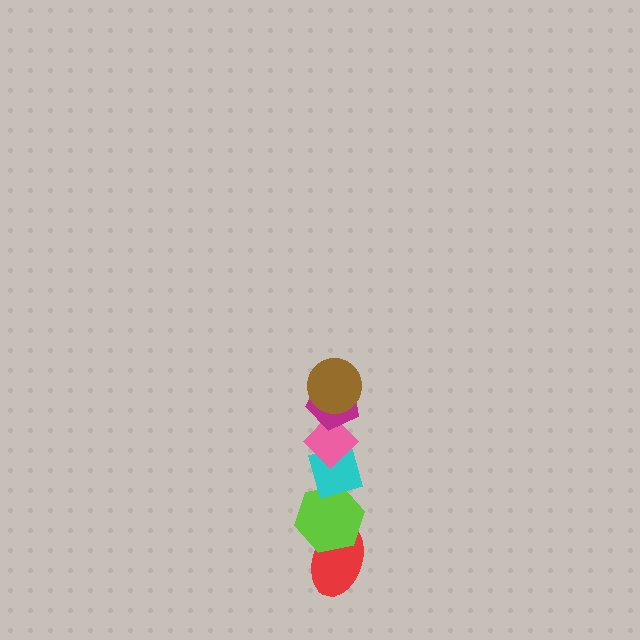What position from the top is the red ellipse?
The red ellipse is 6th from the top.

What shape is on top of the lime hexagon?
The cyan diamond is on top of the lime hexagon.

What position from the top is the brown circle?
The brown circle is 1st from the top.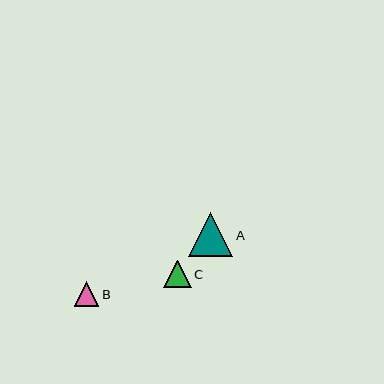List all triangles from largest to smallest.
From largest to smallest: A, C, B.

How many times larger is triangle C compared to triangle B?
Triangle C is approximately 1.1 times the size of triangle B.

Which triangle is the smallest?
Triangle B is the smallest with a size of approximately 25 pixels.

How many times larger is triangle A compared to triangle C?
Triangle A is approximately 1.6 times the size of triangle C.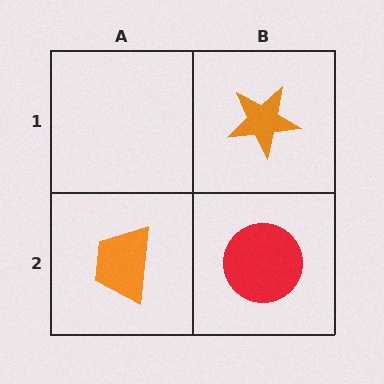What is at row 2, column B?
A red circle.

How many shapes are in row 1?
1 shape.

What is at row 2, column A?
An orange trapezoid.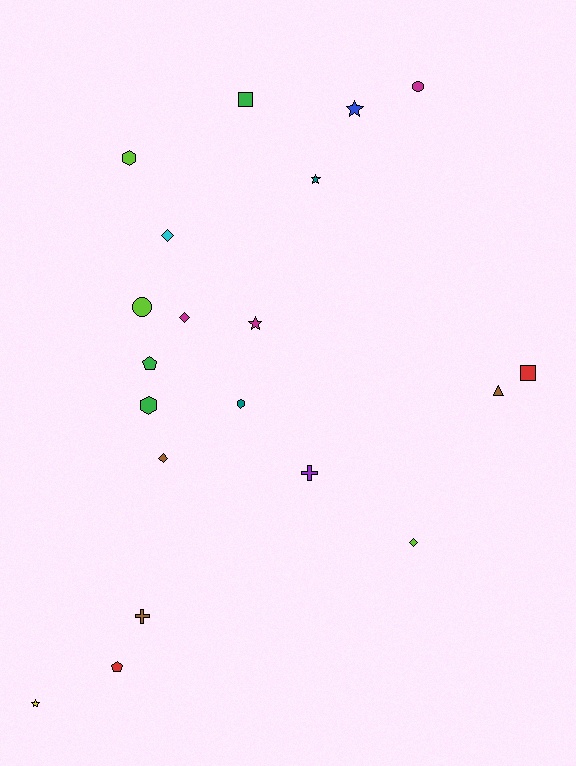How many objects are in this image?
There are 20 objects.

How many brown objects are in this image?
There are 3 brown objects.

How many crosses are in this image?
There are 2 crosses.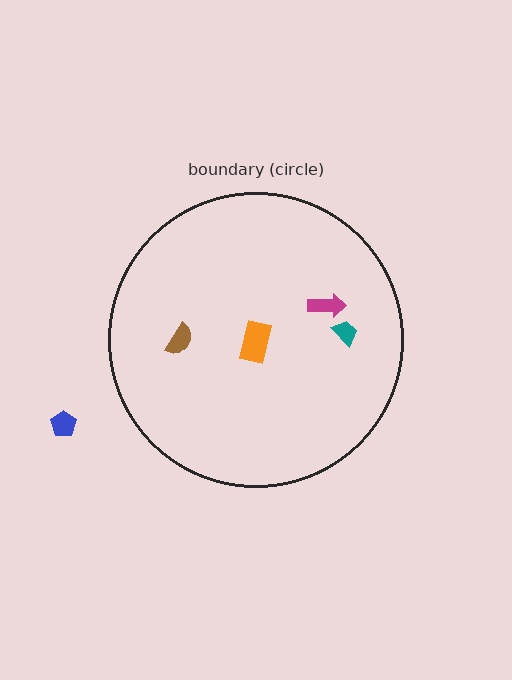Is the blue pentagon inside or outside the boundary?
Outside.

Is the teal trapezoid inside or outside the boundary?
Inside.